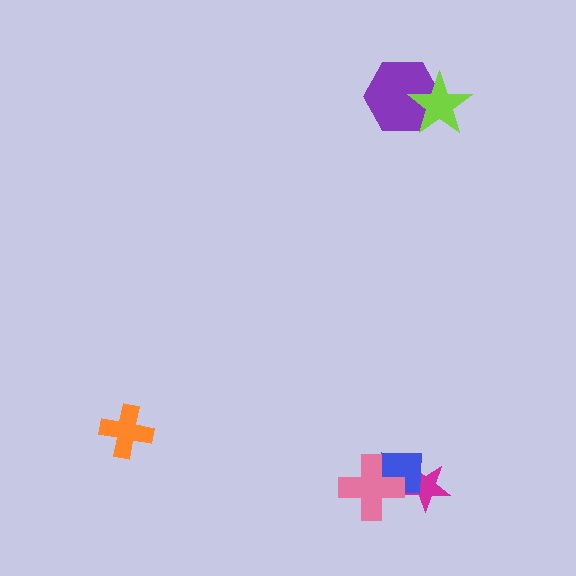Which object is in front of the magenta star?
The blue square is in front of the magenta star.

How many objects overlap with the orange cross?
0 objects overlap with the orange cross.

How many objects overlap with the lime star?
1 object overlaps with the lime star.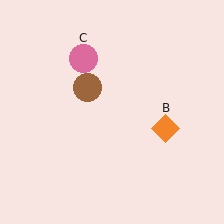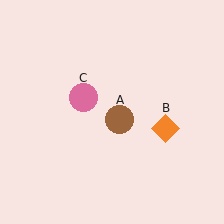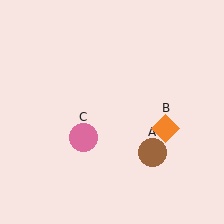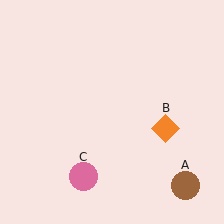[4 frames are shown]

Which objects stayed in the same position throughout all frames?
Orange diamond (object B) remained stationary.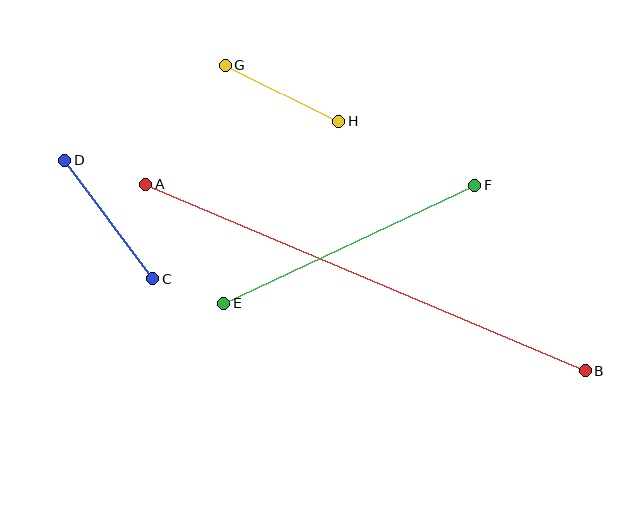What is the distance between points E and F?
The distance is approximately 277 pixels.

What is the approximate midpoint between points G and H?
The midpoint is at approximately (282, 93) pixels.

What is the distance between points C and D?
The distance is approximately 147 pixels.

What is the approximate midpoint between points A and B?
The midpoint is at approximately (366, 278) pixels.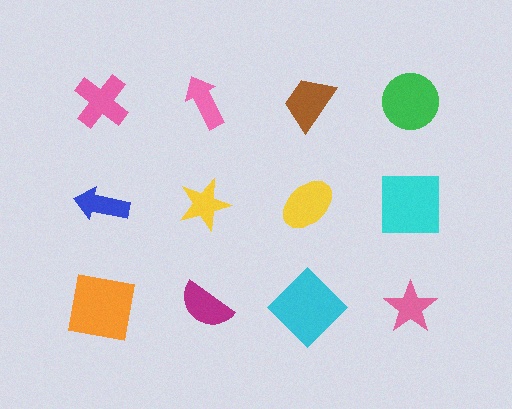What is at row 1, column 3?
A brown trapezoid.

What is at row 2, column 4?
A cyan square.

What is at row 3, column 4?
A pink star.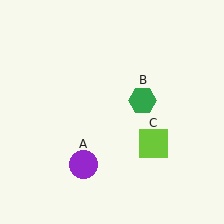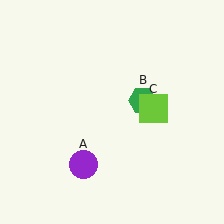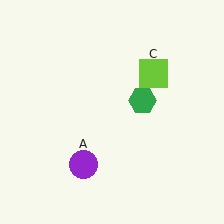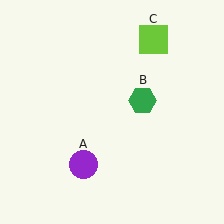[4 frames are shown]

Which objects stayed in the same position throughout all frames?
Purple circle (object A) and green hexagon (object B) remained stationary.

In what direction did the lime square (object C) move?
The lime square (object C) moved up.